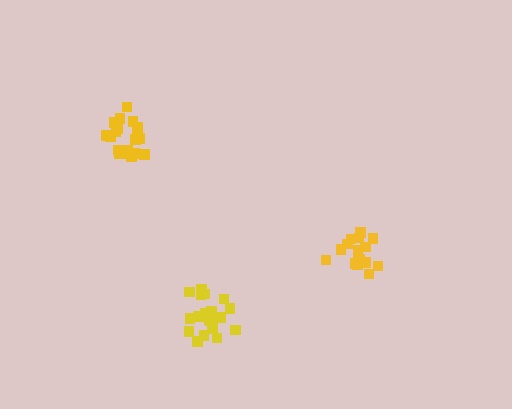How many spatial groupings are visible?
There are 3 spatial groupings.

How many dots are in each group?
Group 1: 16 dots, Group 2: 21 dots, Group 3: 20 dots (57 total).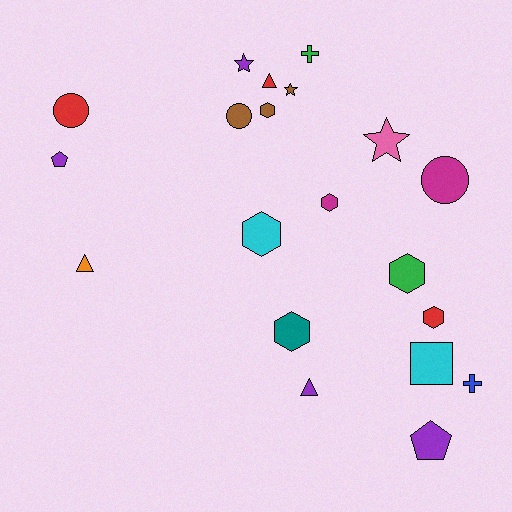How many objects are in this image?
There are 20 objects.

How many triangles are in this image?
There are 3 triangles.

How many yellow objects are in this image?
There are no yellow objects.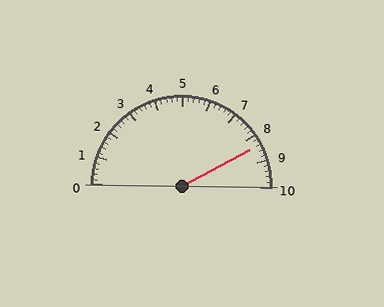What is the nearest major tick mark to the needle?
The nearest major tick mark is 8.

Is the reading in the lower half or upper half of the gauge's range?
The reading is in the upper half of the range (0 to 10).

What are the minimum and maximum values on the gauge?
The gauge ranges from 0 to 10.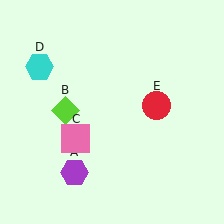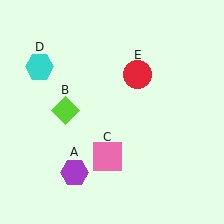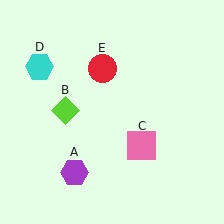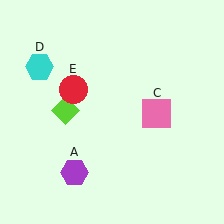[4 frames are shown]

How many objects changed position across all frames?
2 objects changed position: pink square (object C), red circle (object E).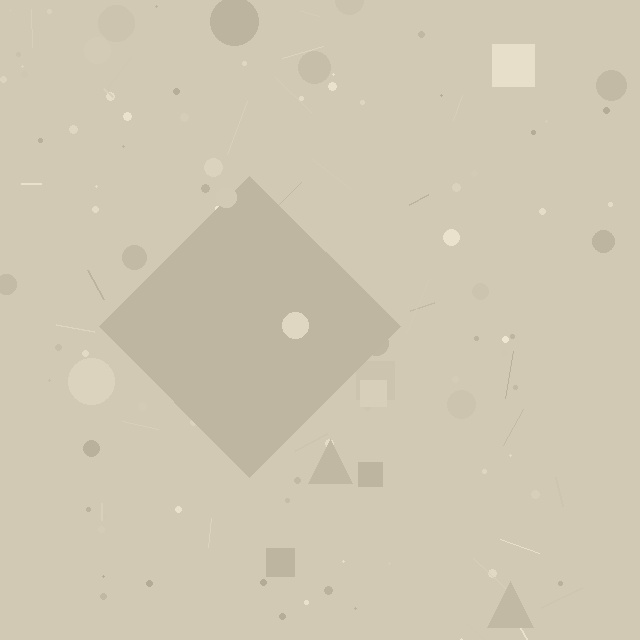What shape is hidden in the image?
A diamond is hidden in the image.